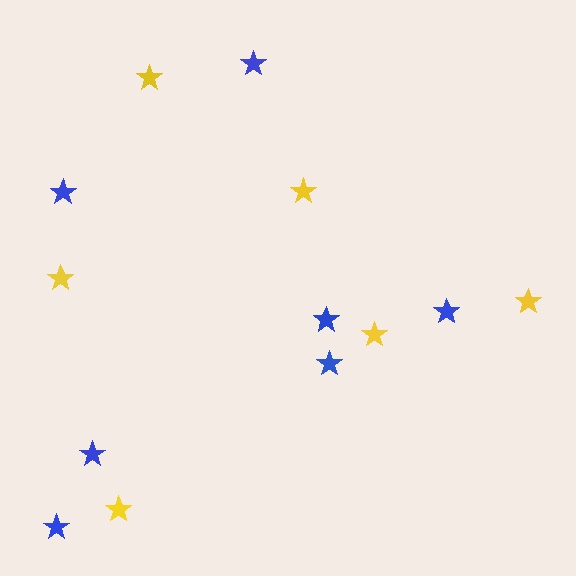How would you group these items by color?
There are 2 groups: one group of yellow stars (6) and one group of blue stars (7).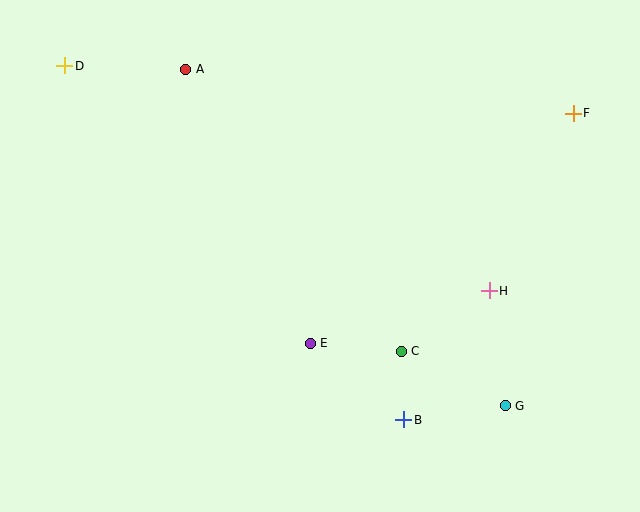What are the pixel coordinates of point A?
Point A is at (186, 69).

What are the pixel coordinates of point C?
Point C is at (401, 351).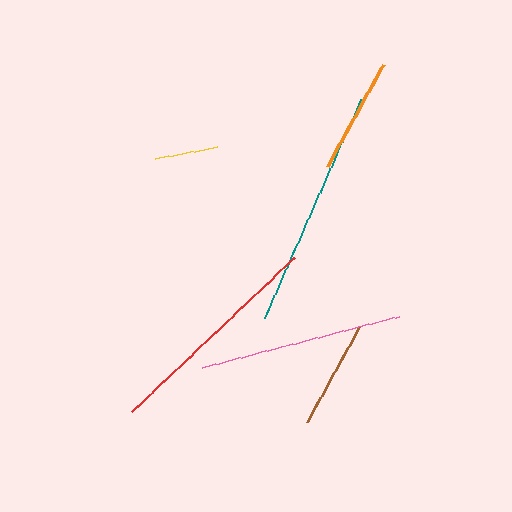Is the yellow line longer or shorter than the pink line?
The pink line is longer than the yellow line.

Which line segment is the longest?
The teal line is the longest at approximately 240 pixels.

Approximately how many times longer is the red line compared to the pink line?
The red line is approximately 1.1 times the length of the pink line.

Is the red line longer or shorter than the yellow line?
The red line is longer than the yellow line.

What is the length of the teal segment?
The teal segment is approximately 240 pixels long.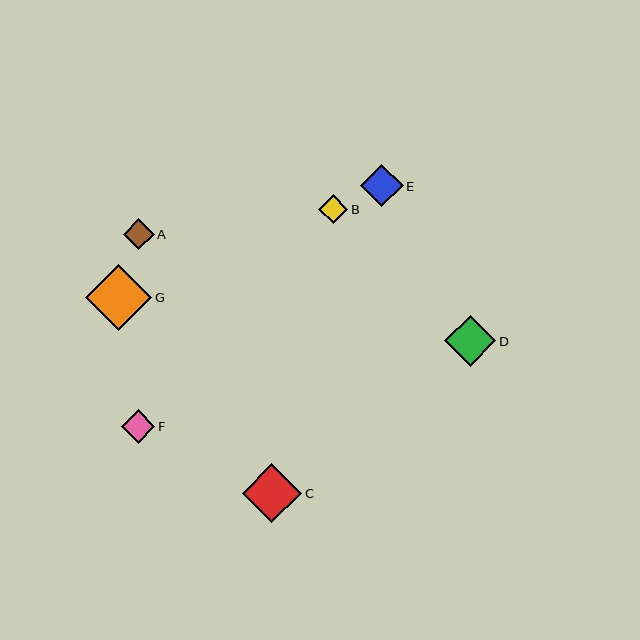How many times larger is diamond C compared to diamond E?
Diamond C is approximately 1.4 times the size of diamond E.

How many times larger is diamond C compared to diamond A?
Diamond C is approximately 1.9 times the size of diamond A.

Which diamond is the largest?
Diamond G is the largest with a size of approximately 66 pixels.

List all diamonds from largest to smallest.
From largest to smallest: G, C, D, E, F, A, B.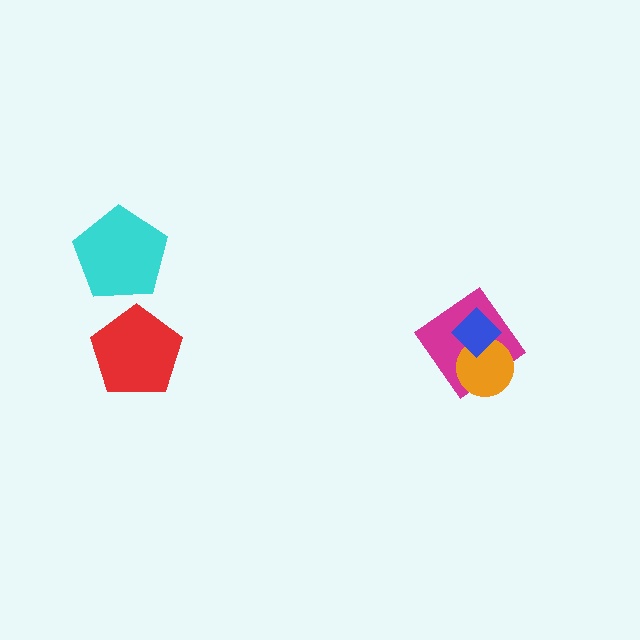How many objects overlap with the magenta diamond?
2 objects overlap with the magenta diamond.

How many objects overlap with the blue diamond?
2 objects overlap with the blue diamond.